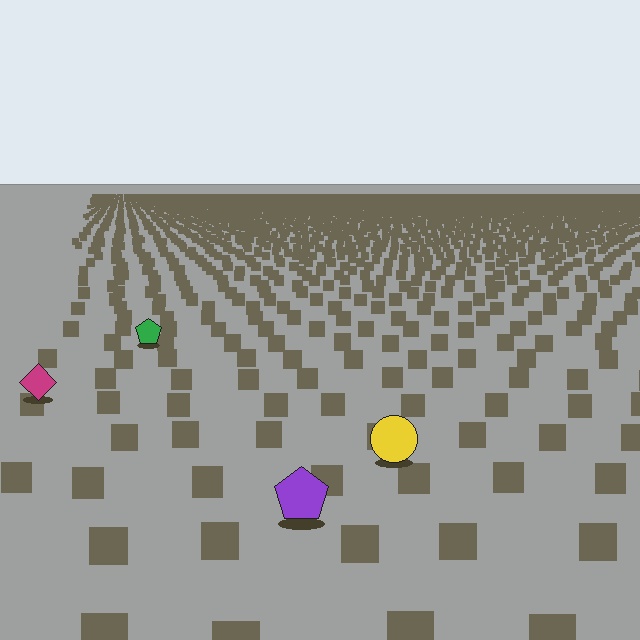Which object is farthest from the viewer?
The green pentagon is farthest from the viewer. It appears smaller and the ground texture around it is denser.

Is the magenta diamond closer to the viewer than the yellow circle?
No. The yellow circle is closer — you can tell from the texture gradient: the ground texture is coarser near it.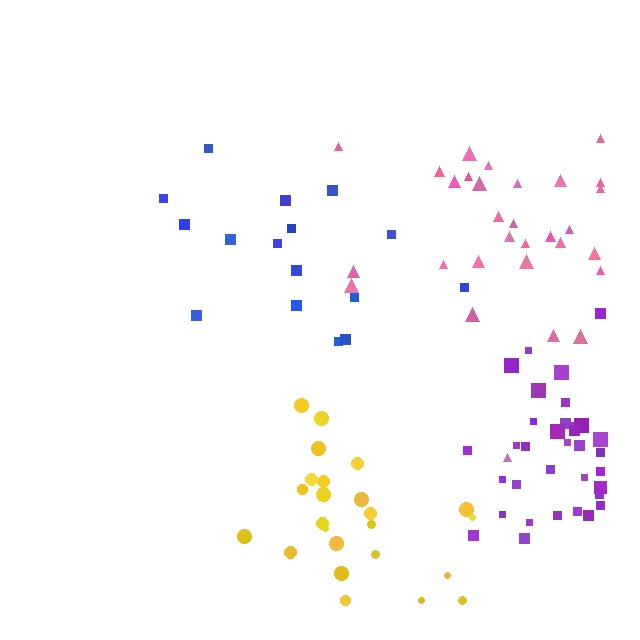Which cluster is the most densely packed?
Purple.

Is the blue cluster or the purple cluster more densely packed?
Purple.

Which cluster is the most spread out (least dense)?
Blue.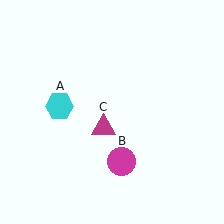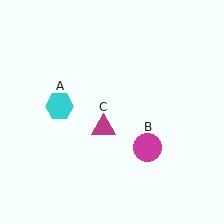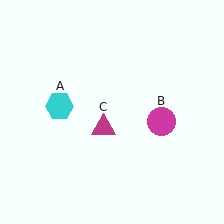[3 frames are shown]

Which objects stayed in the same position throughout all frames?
Cyan hexagon (object A) and magenta triangle (object C) remained stationary.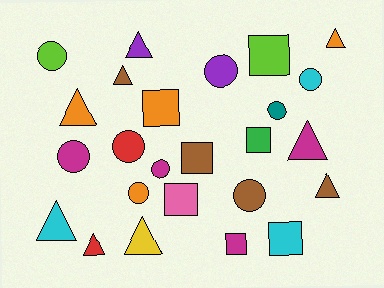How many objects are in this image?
There are 25 objects.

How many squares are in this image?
There are 7 squares.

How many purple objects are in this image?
There are 2 purple objects.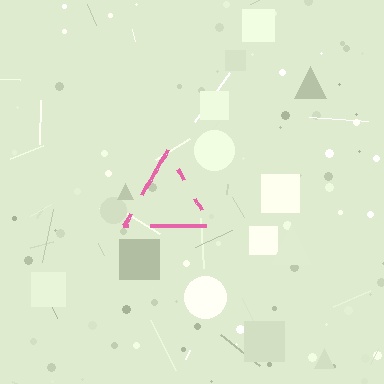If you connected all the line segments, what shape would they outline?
They would outline a triangle.